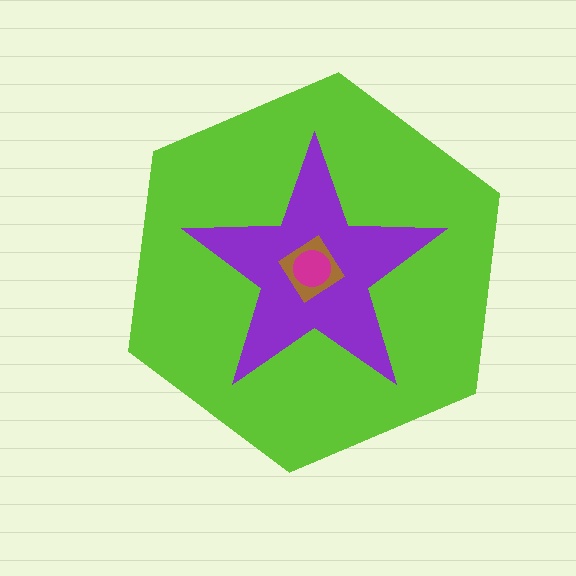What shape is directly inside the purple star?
The brown diamond.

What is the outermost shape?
The lime hexagon.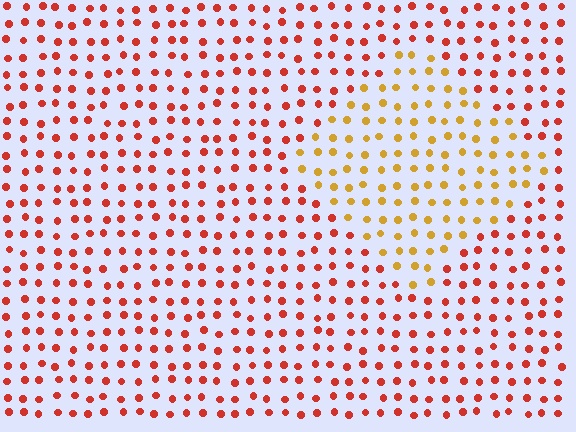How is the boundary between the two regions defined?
The boundary is defined purely by a slight shift in hue (about 40 degrees). Spacing, size, and orientation are identical on both sides.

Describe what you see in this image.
The image is filled with small red elements in a uniform arrangement. A diamond-shaped region is visible where the elements are tinted to a slightly different hue, forming a subtle color boundary.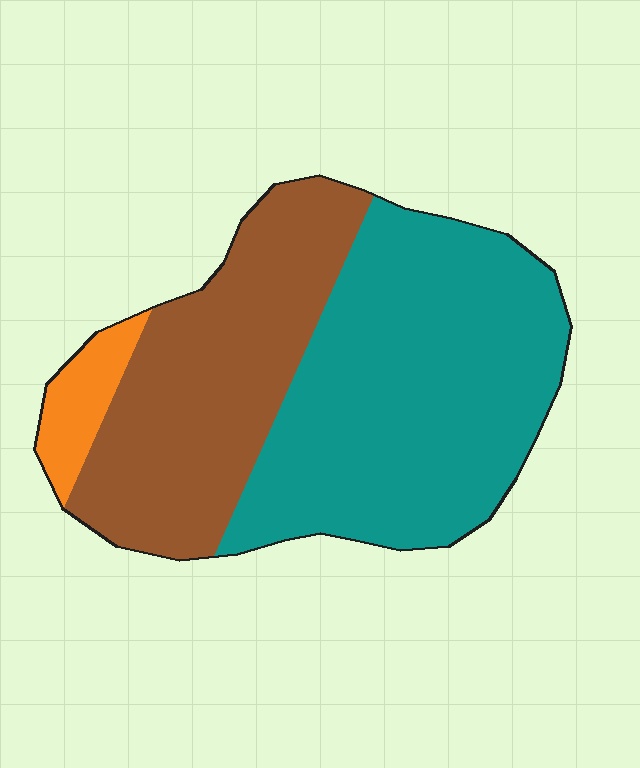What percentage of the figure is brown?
Brown takes up between a third and a half of the figure.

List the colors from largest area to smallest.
From largest to smallest: teal, brown, orange.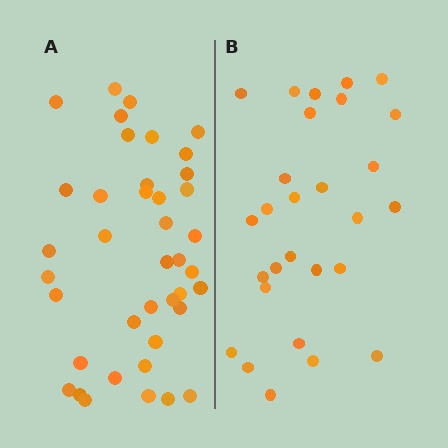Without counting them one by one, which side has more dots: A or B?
Region A (the left region) has more dots.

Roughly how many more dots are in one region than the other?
Region A has roughly 12 or so more dots than region B.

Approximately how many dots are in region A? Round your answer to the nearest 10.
About 40 dots.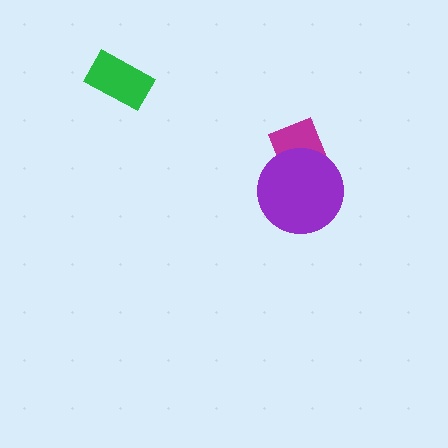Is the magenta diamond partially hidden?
Yes, it is partially covered by another shape.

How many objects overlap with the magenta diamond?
1 object overlaps with the magenta diamond.